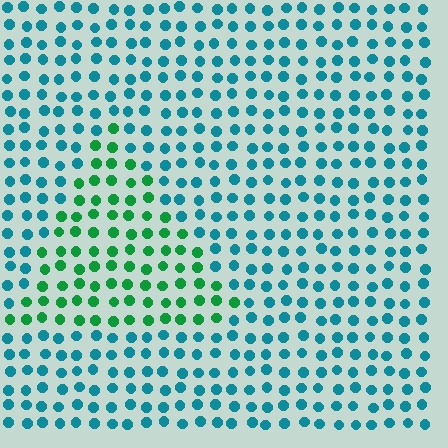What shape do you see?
I see a triangle.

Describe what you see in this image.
The image is filled with small teal elements in a uniform arrangement. A triangle-shaped region is visible where the elements are tinted to a slightly different hue, forming a subtle color boundary.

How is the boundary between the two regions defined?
The boundary is defined purely by a slight shift in hue (about 48 degrees). Spacing, size, and orientation are identical on both sides.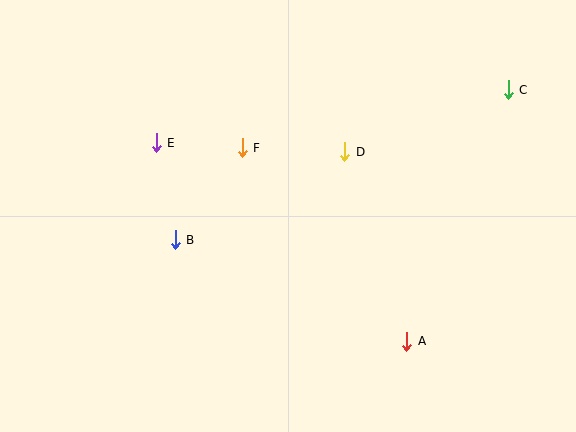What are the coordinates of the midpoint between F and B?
The midpoint between F and B is at (209, 194).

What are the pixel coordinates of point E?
Point E is at (156, 143).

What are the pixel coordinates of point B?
Point B is at (175, 240).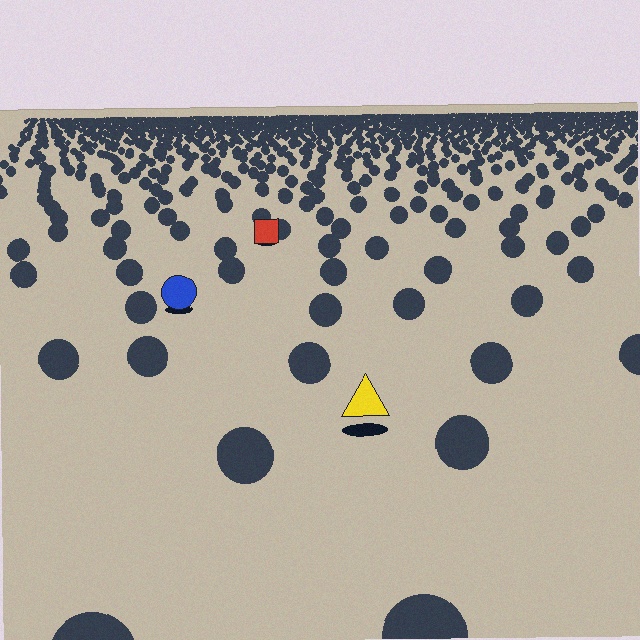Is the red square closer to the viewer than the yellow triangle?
No. The yellow triangle is closer — you can tell from the texture gradient: the ground texture is coarser near it.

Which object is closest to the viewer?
The yellow triangle is closest. The texture marks near it are larger and more spread out.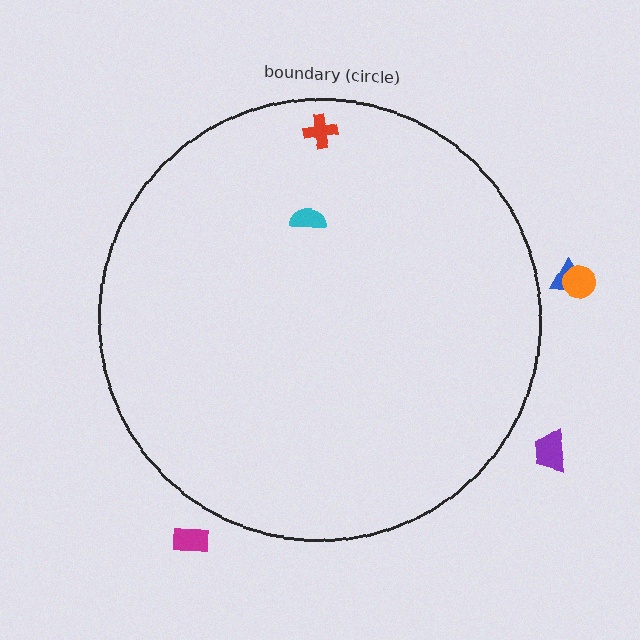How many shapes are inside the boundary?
2 inside, 4 outside.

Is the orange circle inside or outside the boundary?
Outside.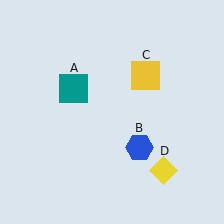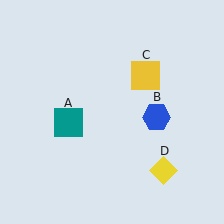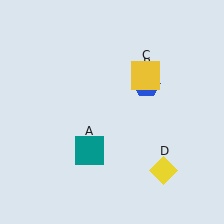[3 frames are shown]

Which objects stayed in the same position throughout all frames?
Yellow square (object C) and yellow diamond (object D) remained stationary.